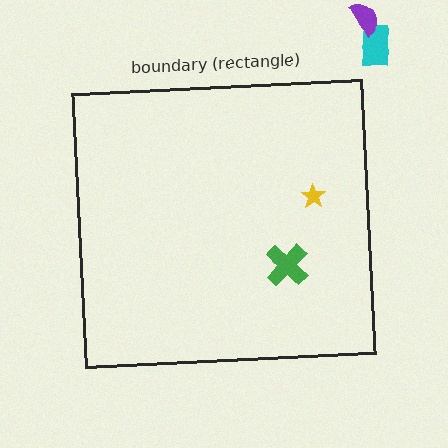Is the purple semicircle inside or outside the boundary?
Outside.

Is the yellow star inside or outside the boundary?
Inside.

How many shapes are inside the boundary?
2 inside, 2 outside.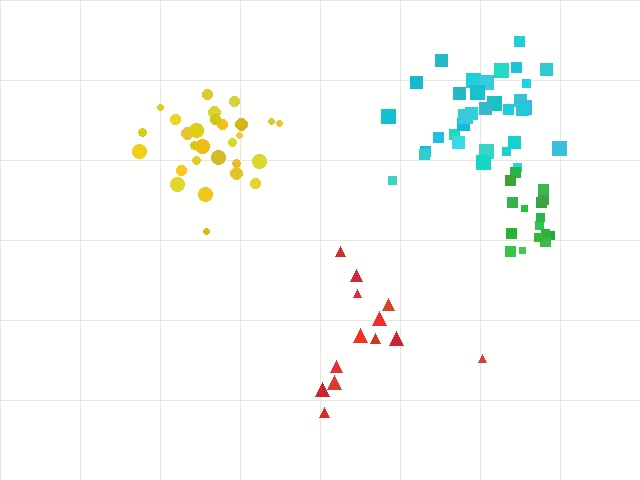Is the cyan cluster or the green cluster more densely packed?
Green.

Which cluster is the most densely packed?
Green.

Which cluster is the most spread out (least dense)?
Red.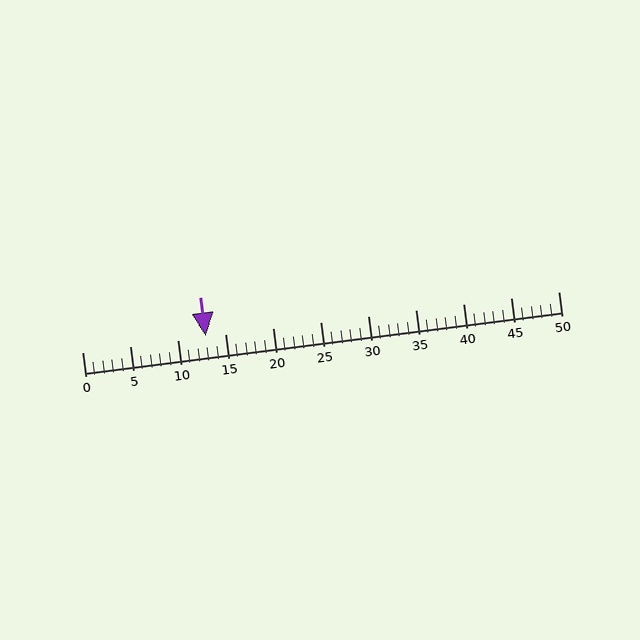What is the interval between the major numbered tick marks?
The major tick marks are spaced 5 units apart.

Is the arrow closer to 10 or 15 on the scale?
The arrow is closer to 15.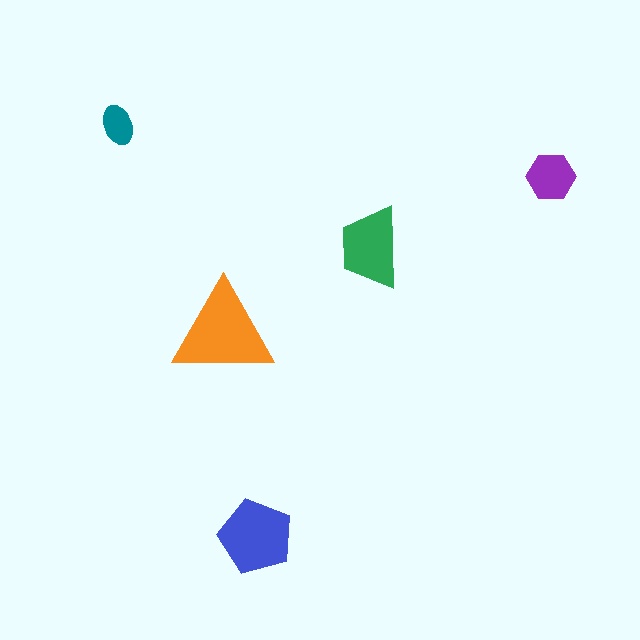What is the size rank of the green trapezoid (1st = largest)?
3rd.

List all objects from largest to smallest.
The orange triangle, the blue pentagon, the green trapezoid, the purple hexagon, the teal ellipse.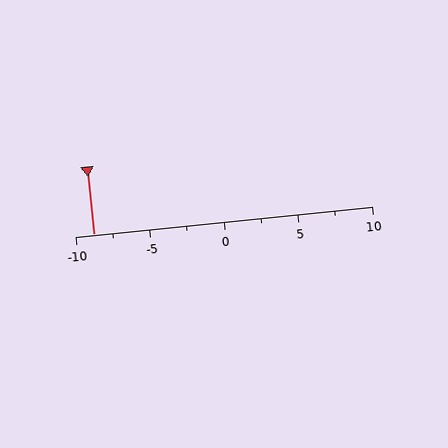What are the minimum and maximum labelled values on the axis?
The axis runs from -10 to 10.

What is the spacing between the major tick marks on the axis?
The major ticks are spaced 5 apart.